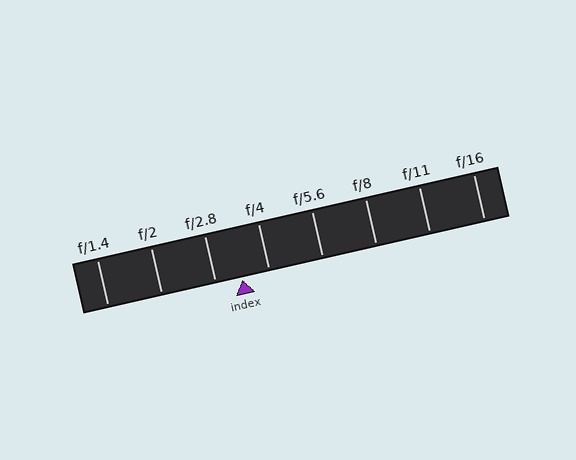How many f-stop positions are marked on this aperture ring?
There are 8 f-stop positions marked.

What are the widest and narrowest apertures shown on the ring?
The widest aperture shown is f/1.4 and the narrowest is f/16.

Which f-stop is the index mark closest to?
The index mark is closest to f/2.8.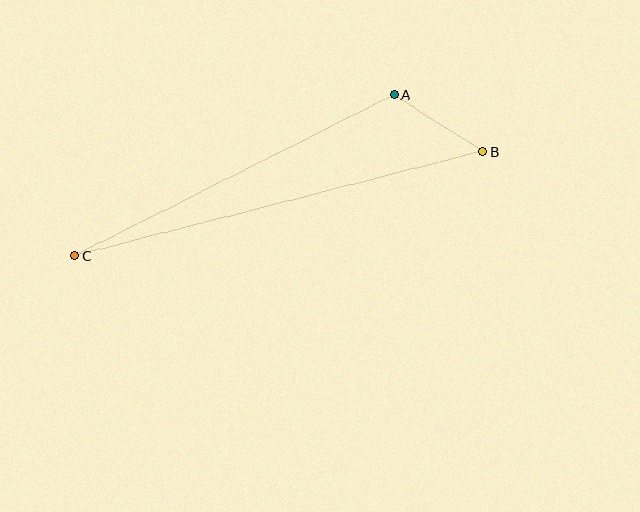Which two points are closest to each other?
Points A and B are closest to each other.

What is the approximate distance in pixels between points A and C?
The distance between A and C is approximately 357 pixels.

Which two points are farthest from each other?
Points B and C are farthest from each other.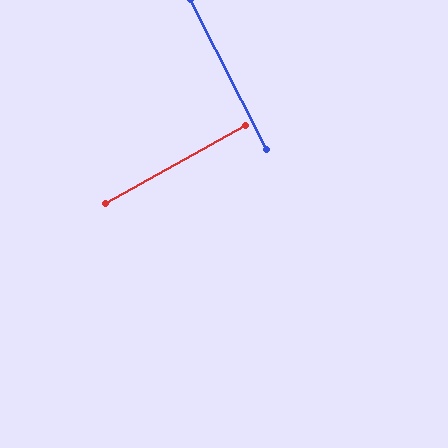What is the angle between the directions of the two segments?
Approximately 88 degrees.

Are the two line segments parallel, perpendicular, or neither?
Perpendicular — they meet at approximately 88°.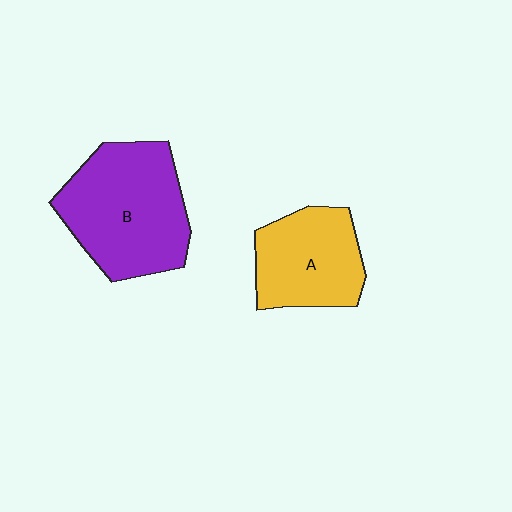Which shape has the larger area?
Shape B (purple).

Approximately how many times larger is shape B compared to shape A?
Approximately 1.4 times.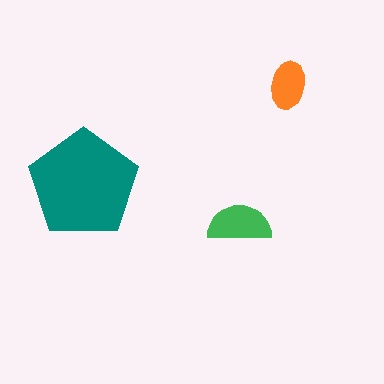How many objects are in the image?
There are 3 objects in the image.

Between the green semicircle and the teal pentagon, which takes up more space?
The teal pentagon.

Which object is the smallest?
The orange ellipse.